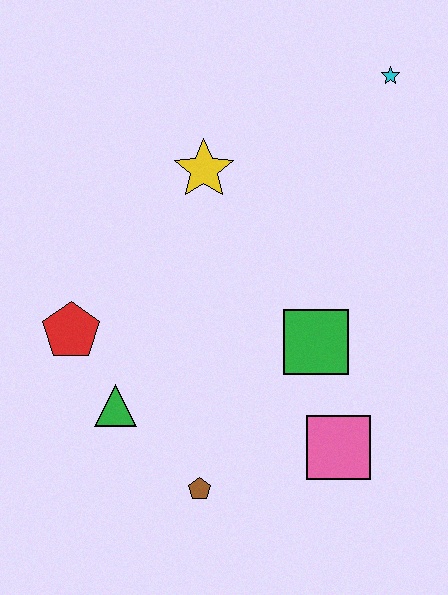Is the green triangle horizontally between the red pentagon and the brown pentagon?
Yes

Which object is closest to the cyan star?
The yellow star is closest to the cyan star.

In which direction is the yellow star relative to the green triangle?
The yellow star is above the green triangle.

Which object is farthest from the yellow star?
The brown pentagon is farthest from the yellow star.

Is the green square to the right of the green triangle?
Yes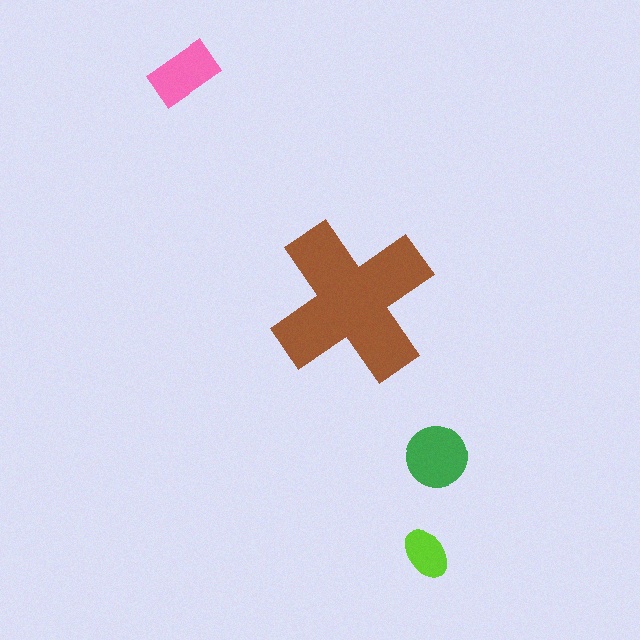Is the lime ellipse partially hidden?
No, the lime ellipse is fully visible.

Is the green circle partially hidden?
No, the green circle is fully visible.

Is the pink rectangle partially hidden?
No, the pink rectangle is fully visible.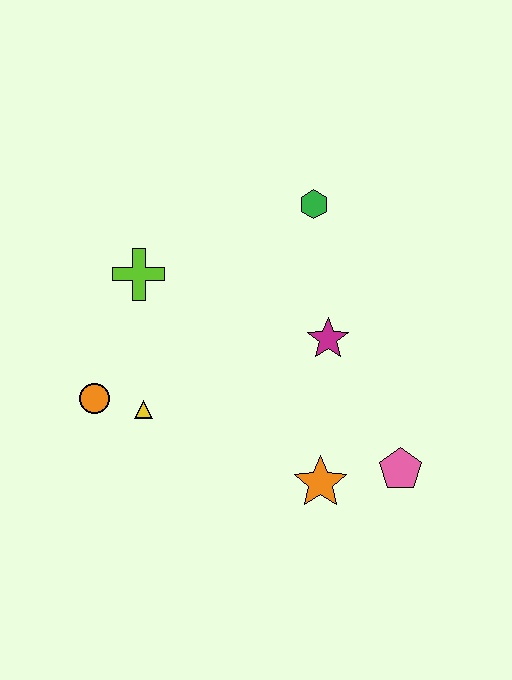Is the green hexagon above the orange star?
Yes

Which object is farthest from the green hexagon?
The orange circle is farthest from the green hexagon.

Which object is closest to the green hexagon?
The magenta star is closest to the green hexagon.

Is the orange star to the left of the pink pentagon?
Yes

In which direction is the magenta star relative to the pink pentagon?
The magenta star is above the pink pentagon.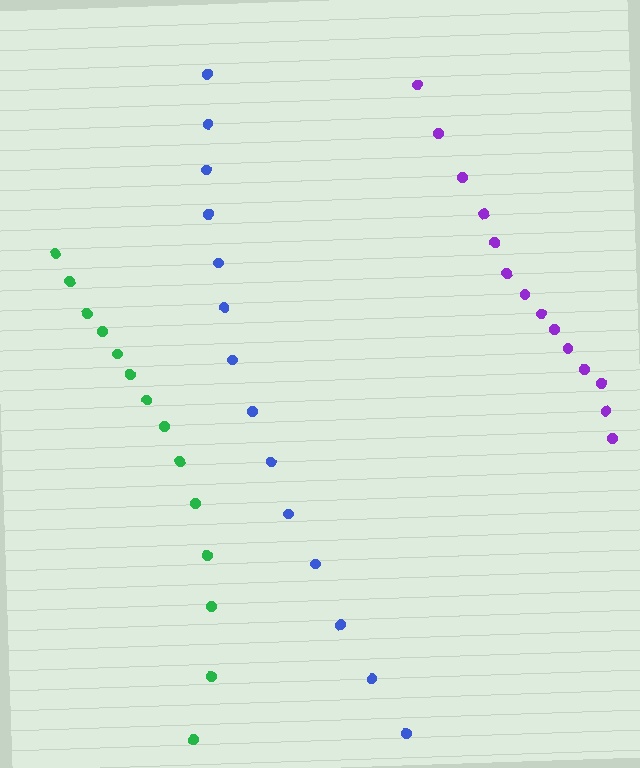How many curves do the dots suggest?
There are 3 distinct paths.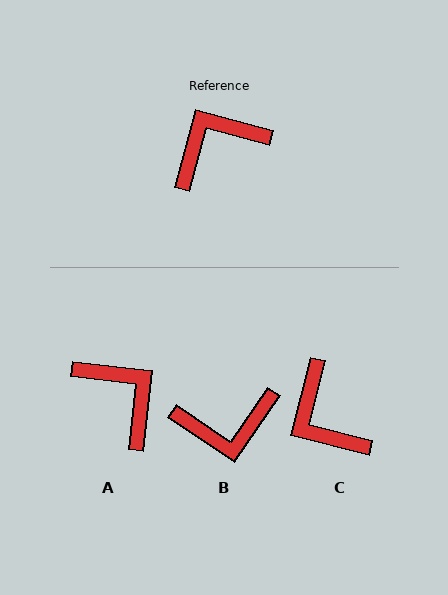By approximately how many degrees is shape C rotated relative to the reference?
Approximately 91 degrees counter-clockwise.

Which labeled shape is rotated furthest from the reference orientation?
B, about 161 degrees away.